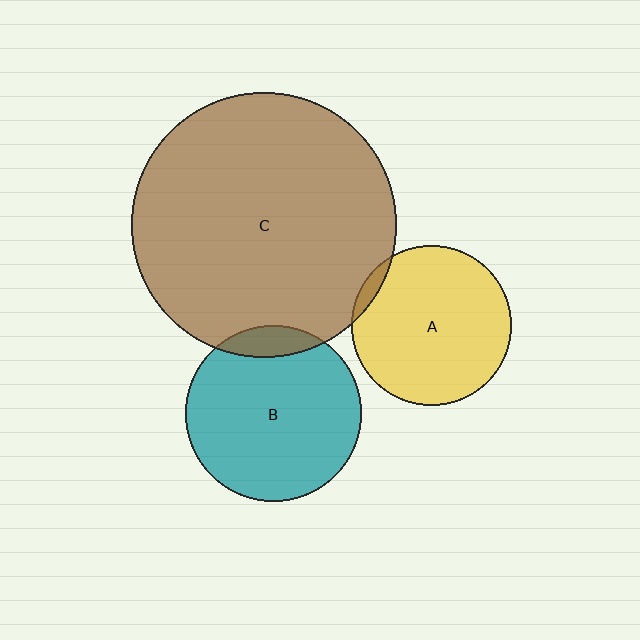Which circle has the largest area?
Circle C (brown).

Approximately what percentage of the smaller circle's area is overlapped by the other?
Approximately 10%.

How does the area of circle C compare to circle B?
Approximately 2.3 times.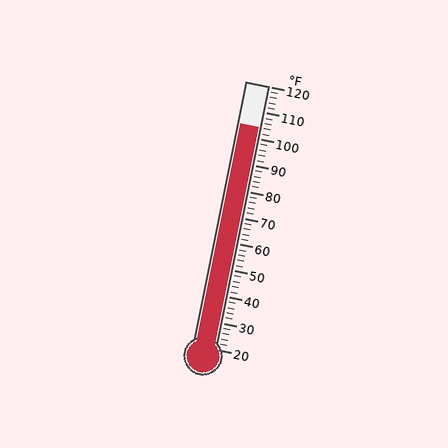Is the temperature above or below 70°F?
The temperature is above 70°F.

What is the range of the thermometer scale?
The thermometer scale ranges from 20°F to 120°F.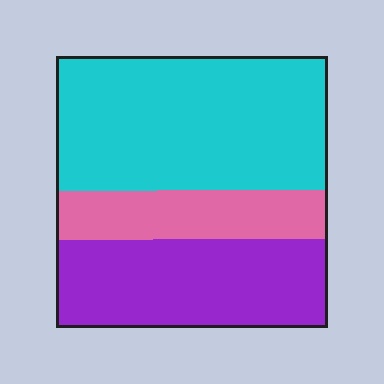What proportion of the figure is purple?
Purple covers 33% of the figure.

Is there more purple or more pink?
Purple.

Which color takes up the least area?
Pink, at roughly 20%.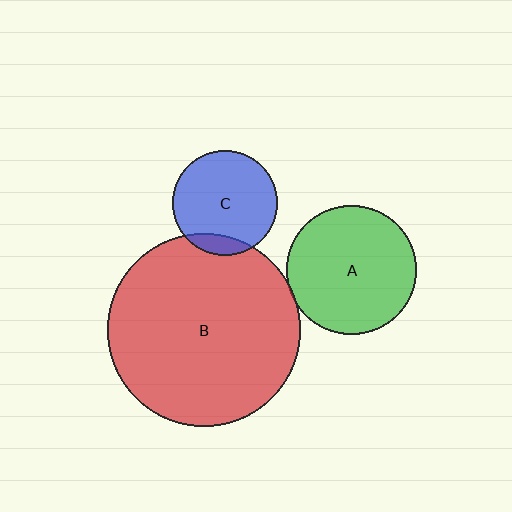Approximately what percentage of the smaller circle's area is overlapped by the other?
Approximately 5%.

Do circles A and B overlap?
Yes.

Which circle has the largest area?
Circle B (red).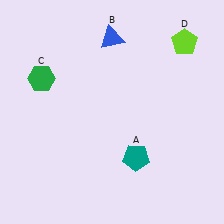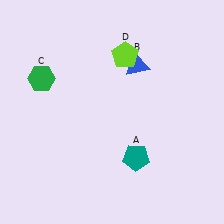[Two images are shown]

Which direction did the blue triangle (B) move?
The blue triangle (B) moved down.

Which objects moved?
The objects that moved are: the blue triangle (B), the lime pentagon (D).